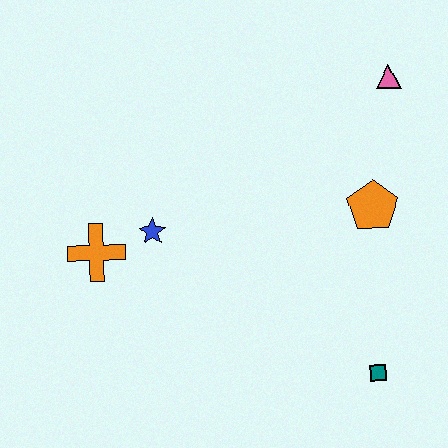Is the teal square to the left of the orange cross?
No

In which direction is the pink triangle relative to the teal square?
The pink triangle is above the teal square.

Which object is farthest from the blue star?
The pink triangle is farthest from the blue star.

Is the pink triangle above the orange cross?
Yes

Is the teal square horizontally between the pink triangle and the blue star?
Yes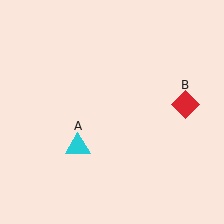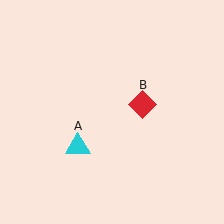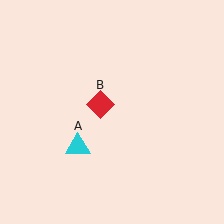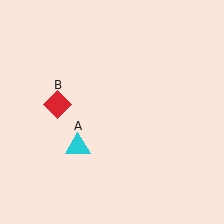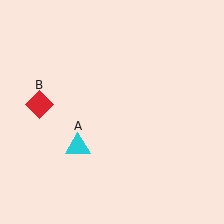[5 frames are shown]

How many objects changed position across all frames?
1 object changed position: red diamond (object B).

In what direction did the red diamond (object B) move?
The red diamond (object B) moved left.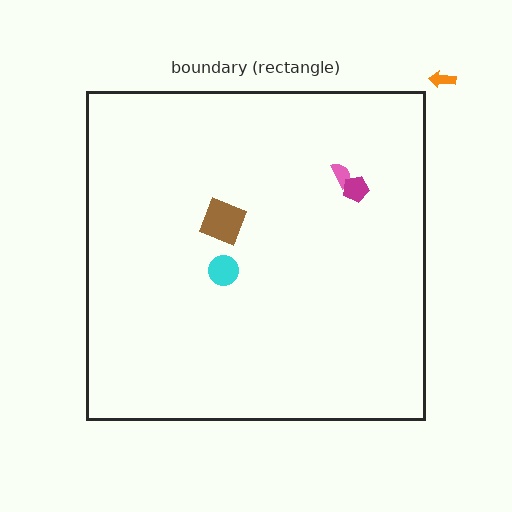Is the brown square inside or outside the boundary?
Inside.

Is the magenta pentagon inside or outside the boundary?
Inside.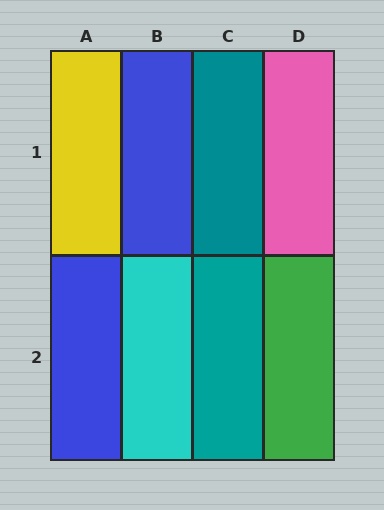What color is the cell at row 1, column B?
Blue.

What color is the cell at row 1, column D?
Pink.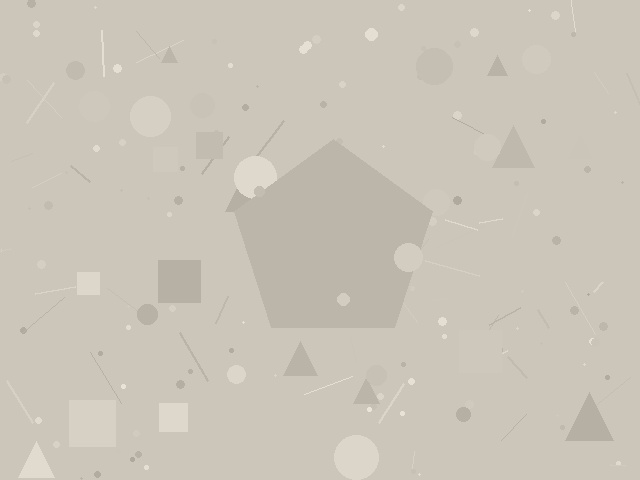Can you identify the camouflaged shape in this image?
The camouflaged shape is a pentagon.